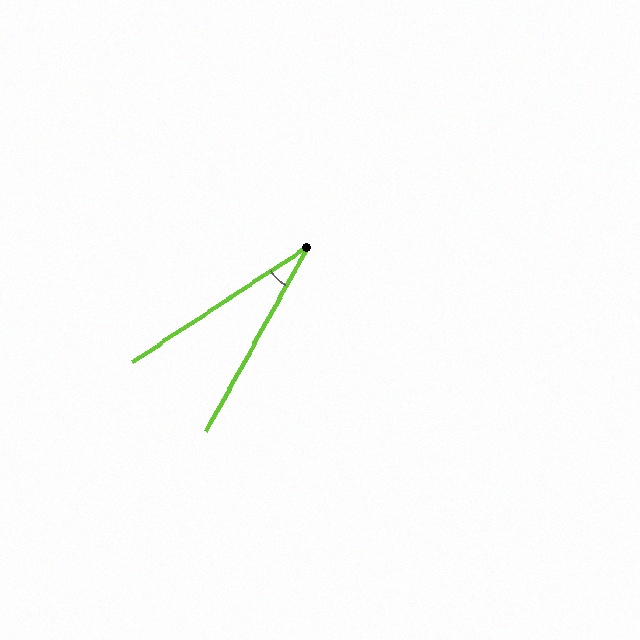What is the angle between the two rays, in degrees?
Approximately 28 degrees.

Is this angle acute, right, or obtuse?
It is acute.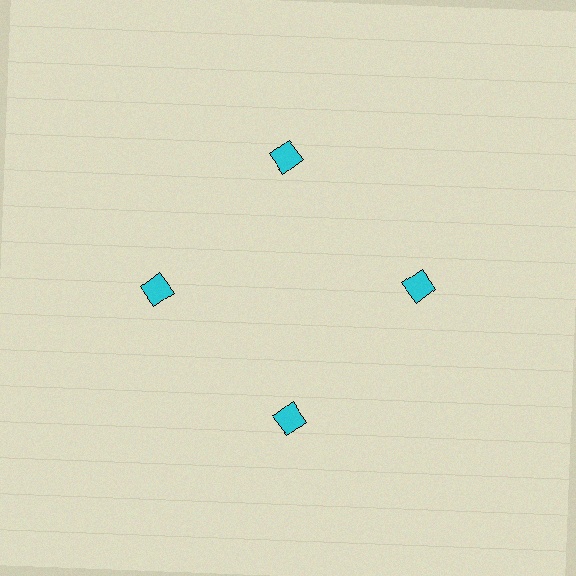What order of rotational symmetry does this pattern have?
This pattern has 4-fold rotational symmetry.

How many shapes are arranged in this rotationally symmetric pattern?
There are 4 shapes, arranged in 4 groups of 1.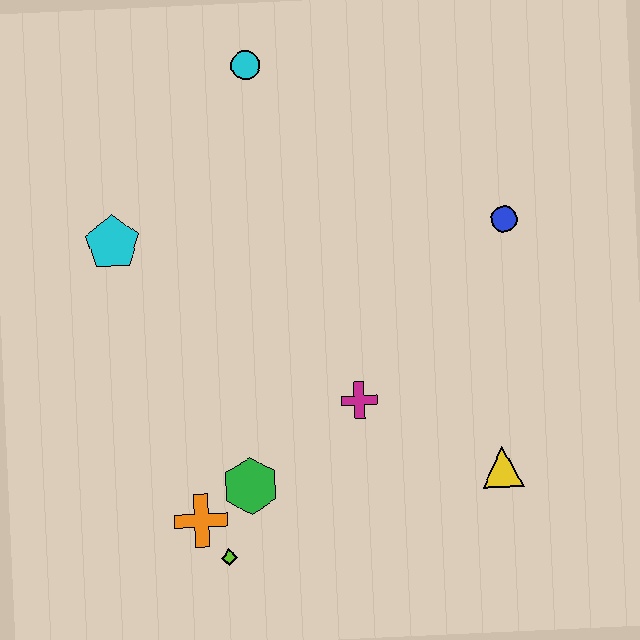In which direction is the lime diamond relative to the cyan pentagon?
The lime diamond is below the cyan pentagon.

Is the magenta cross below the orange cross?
No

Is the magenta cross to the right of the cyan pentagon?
Yes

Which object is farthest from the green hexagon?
The cyan circle is farthest from the green hexagon.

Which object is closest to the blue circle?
The magenta cross is closest to the blue circle.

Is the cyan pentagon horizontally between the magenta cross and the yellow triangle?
No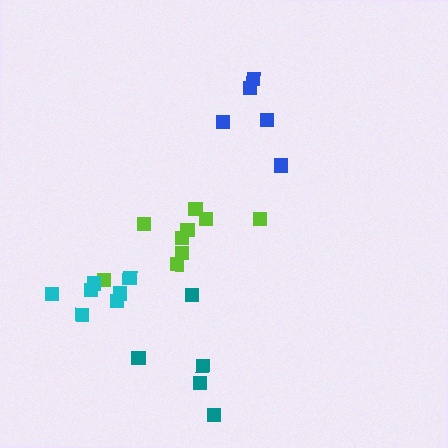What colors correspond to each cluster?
The clusters are colored: blue, lime, teal, cyan.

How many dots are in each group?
Group 1: 5 dots, Group 2: 9 dots, Group 3: 5 dots, Group 4: 7 dots (26 total).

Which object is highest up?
The blue cluster is topmost.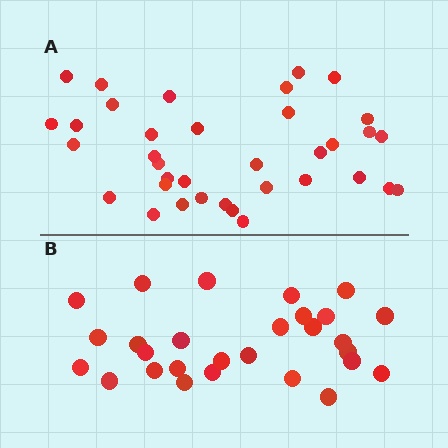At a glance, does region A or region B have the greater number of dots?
Region A (the top region) has more dots.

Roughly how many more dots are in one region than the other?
Region A has roughly 8 or so more dots than region B.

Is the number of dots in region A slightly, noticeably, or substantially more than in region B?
Region A has noticeably more, but not dramatically so. The ratio is roughly 1.3 to 1.